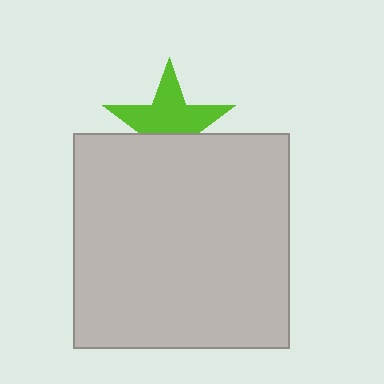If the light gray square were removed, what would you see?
You would see the complete lime star.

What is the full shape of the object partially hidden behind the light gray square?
The partially hidden object is a lime star.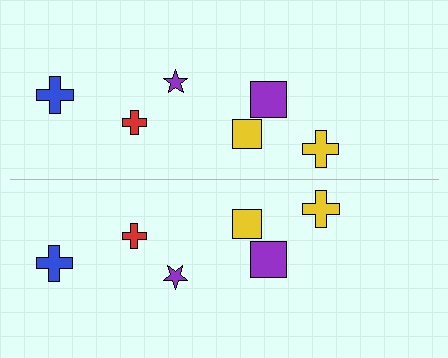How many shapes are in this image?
There are 12 shapes in this image.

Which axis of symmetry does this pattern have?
The pattern has a horizontal axis of symmetry running through the center of the image.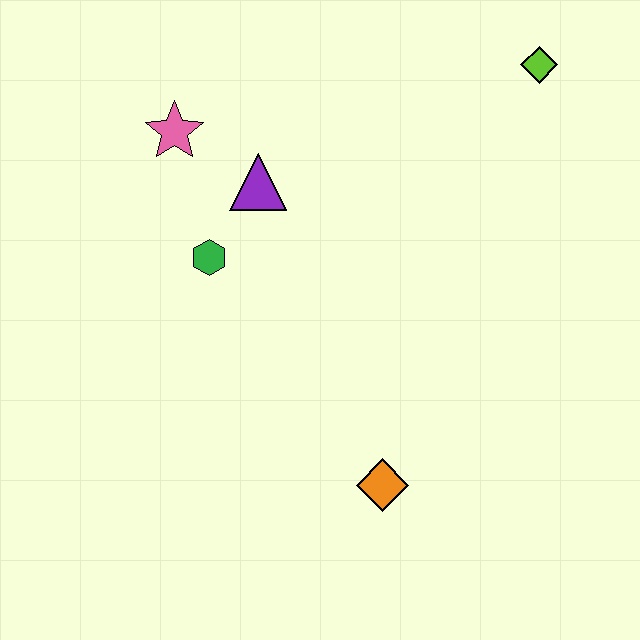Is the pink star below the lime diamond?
Yes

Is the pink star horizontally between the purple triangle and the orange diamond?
No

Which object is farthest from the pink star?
The orange diamond is farthest from the pink star.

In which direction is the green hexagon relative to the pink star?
The green hexagon is below the pink star.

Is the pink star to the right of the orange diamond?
No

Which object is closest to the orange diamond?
The green hexagon is closest to the orange diamond.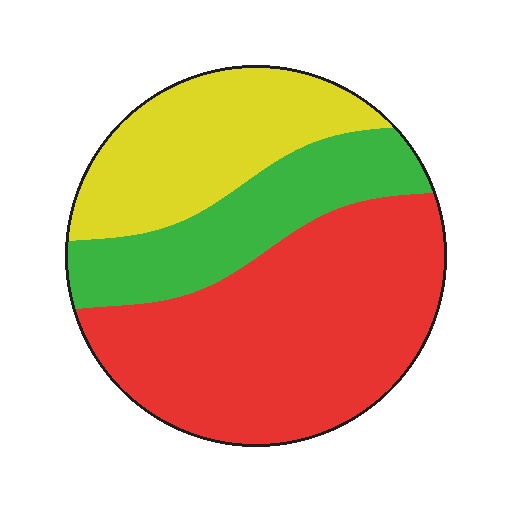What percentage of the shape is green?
Green covers 23% of the shape.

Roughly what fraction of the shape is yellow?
Yellow covers about 25% of the shape.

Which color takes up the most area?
Red, at roughly 50%.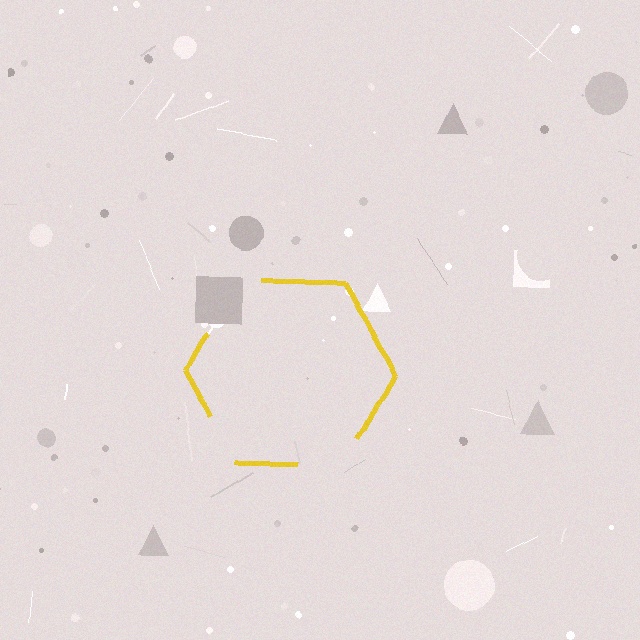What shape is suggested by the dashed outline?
The dashed outline suggests a hexagon.